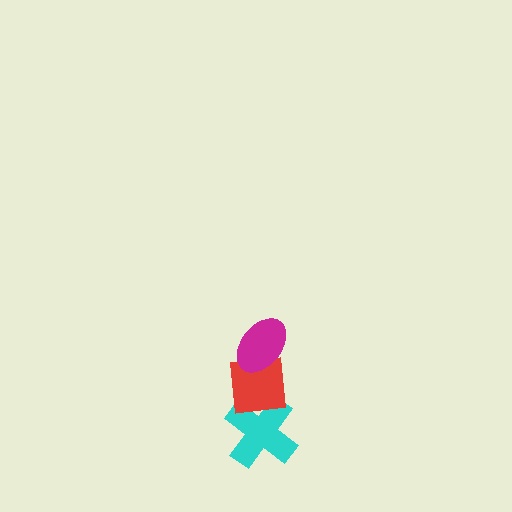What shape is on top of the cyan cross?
The red square is on top of the cyan cross.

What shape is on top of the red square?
The magenta ellipse is on top of the red square.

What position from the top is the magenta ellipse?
The magenta ellipse is 1st from the top.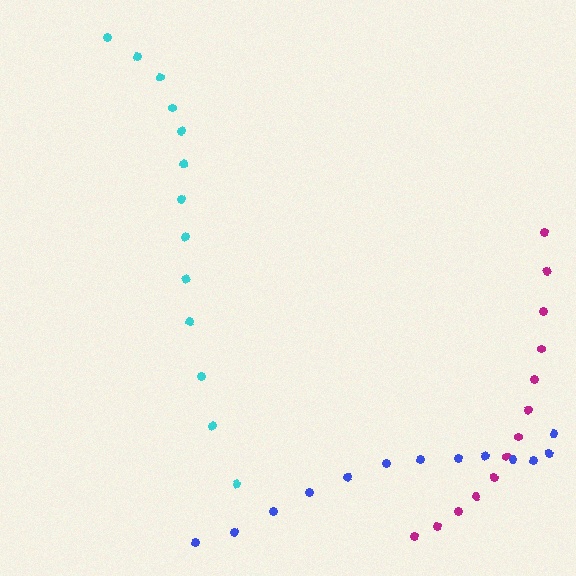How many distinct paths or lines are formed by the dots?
There are 3 distinct paths.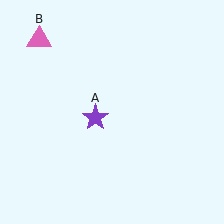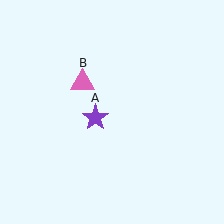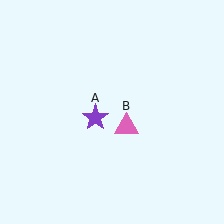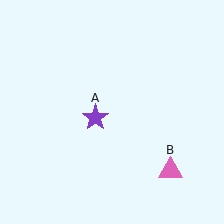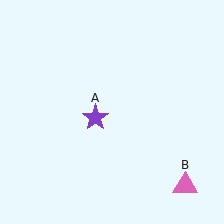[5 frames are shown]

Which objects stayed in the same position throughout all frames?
Purple star (object A) remained stationary.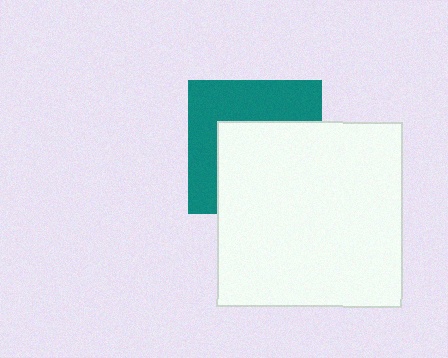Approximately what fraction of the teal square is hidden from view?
Roughly 53% of the teal square is hidden behind the white square.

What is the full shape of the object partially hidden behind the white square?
The partially hidden object is a teal square.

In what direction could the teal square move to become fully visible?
The teal square could move toward the upper-left. That would shift it out from behind the white square entirely.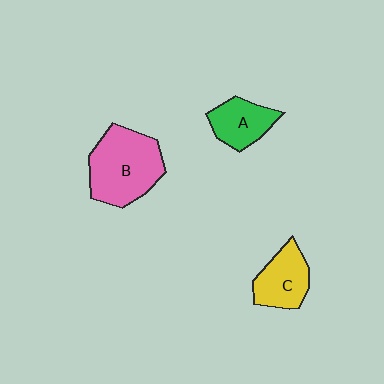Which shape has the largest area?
Shape B (pink).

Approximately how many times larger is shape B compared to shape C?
Approximately 1.6 times.